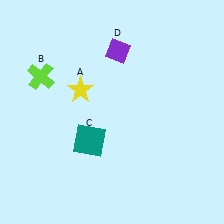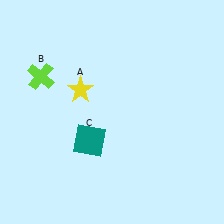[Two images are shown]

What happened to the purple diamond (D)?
The purple diamond (D) was removed in Image 2. It was in the top-right area of Image 1.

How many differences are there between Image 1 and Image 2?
There is 1 difference between the two images.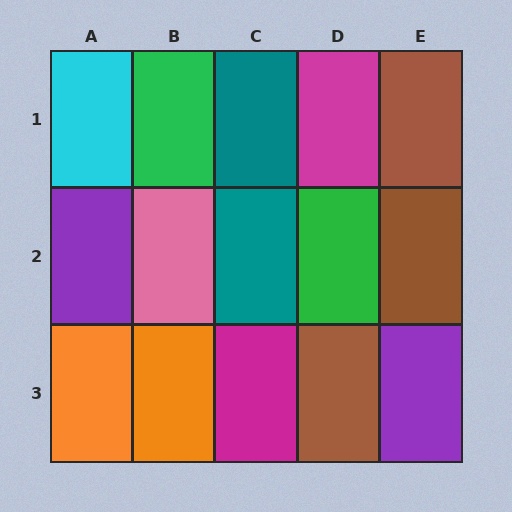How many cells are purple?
2 cells are purple.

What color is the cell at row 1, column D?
Magenta.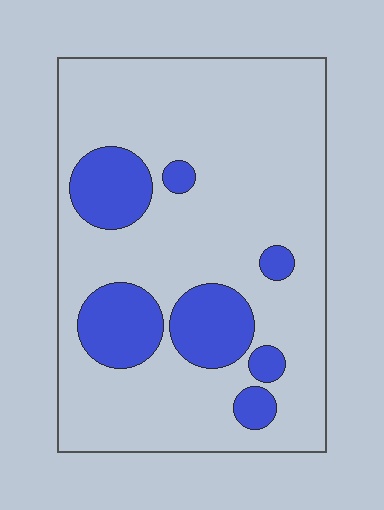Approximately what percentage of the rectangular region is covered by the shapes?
Approximately 20%.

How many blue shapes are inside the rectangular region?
7.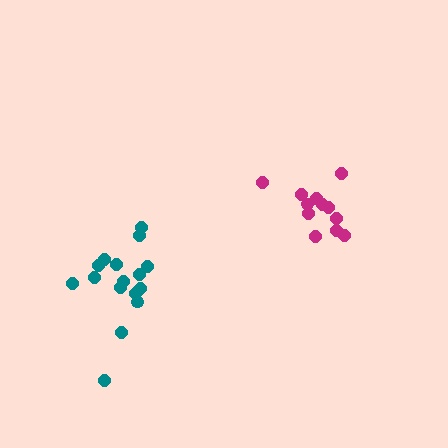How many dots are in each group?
Group 1: 12 dots, Group 2: 16 dots (28 total).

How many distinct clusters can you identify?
There are 2 distinct clusters.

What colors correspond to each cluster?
The clusters are colored: magenta, teal.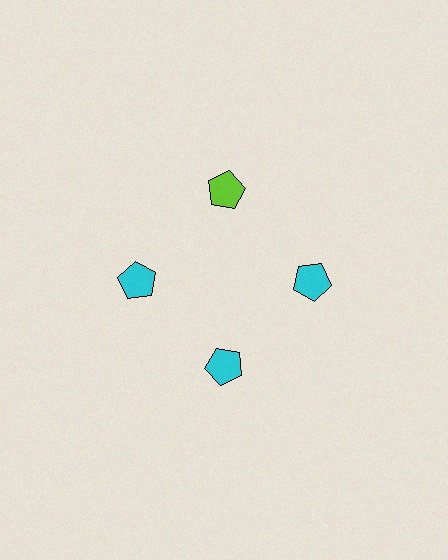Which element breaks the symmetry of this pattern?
The lime pentagon at roughly the 12 o'clock position breaks the symmetry. All other shapes are cyan pentagons.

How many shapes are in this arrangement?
There are 4 shapes arranged in a ring pattern.